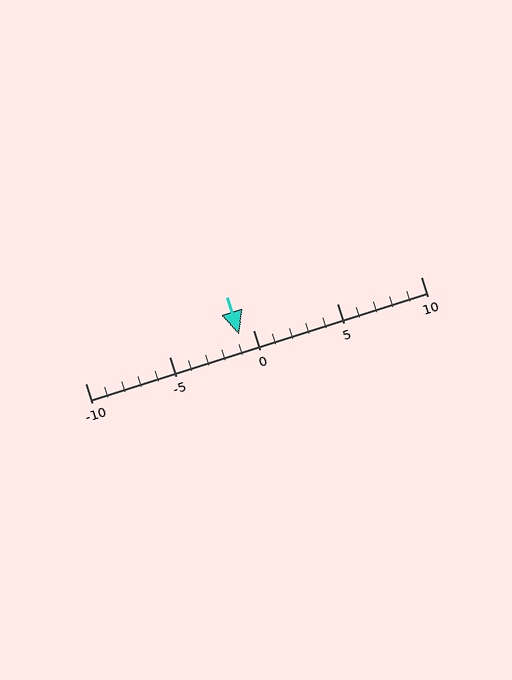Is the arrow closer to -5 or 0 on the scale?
The arrow is closer to 0.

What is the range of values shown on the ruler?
The ruler shows values from -10 to 10.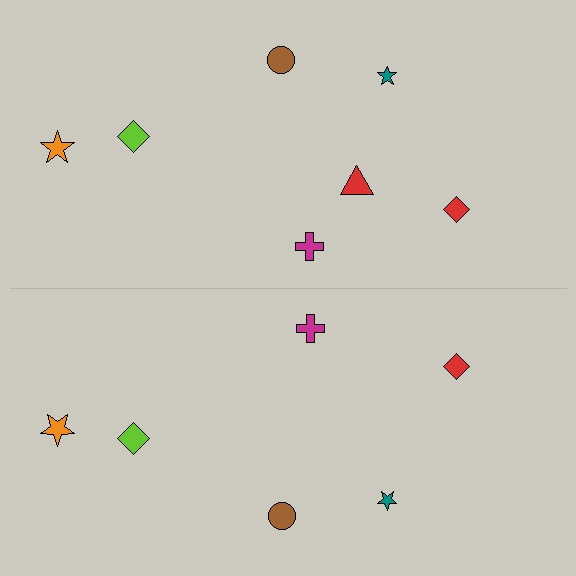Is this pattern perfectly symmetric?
No, the pattern is not perfectly symmetric. A red triangle is missing from the bottom side.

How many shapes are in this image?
There are 13 shapes in this image.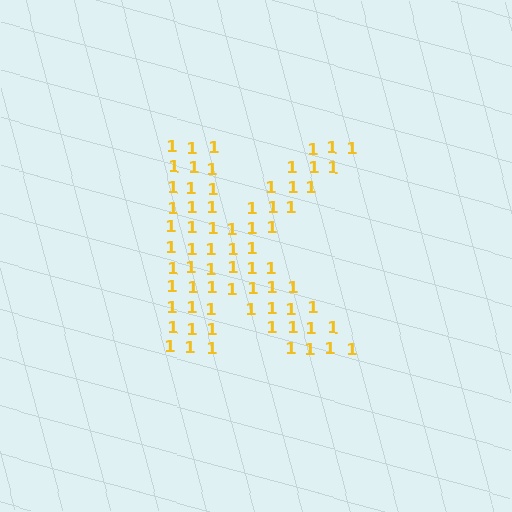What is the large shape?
The large shape is the letter K.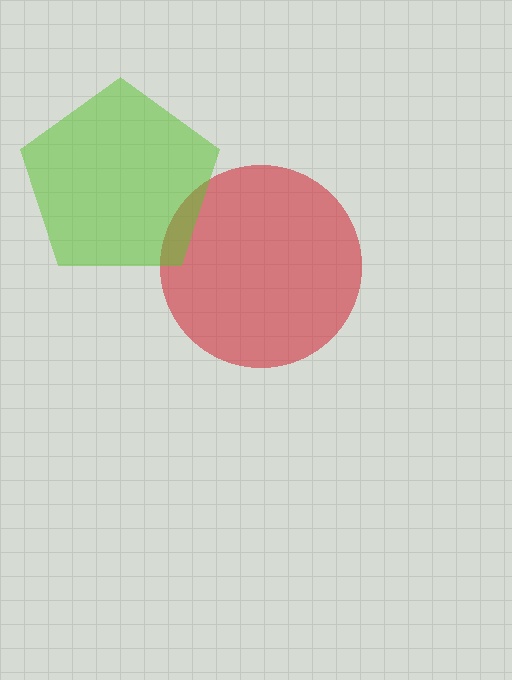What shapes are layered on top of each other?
The layered shapes are: a red circle, a lime pentagon.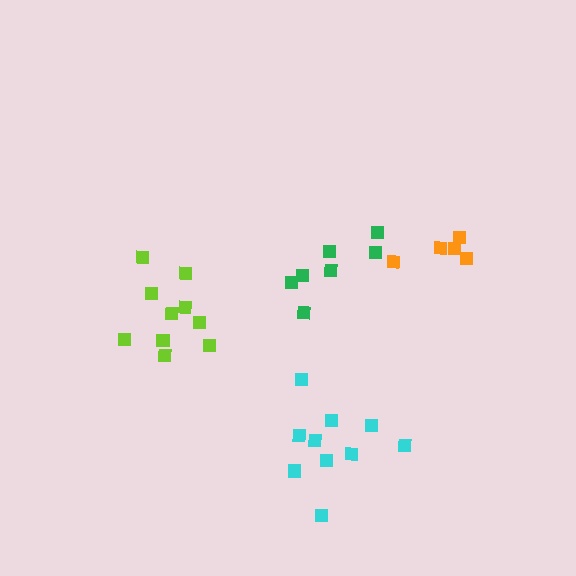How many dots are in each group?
Group 1: 10 dots, Group 2: 7 dots, Group 3: 5 dots, Group 4: 10 dots (32 total).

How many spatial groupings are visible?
There are 4 spatial groupings.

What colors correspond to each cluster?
The clusters are colored: lime, green, orange, cyan.